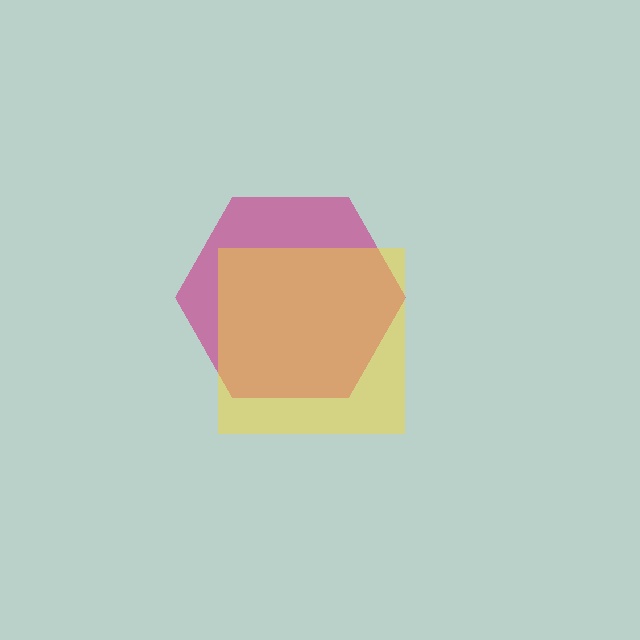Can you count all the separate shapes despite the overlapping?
Yes, there are 2 separate shapes.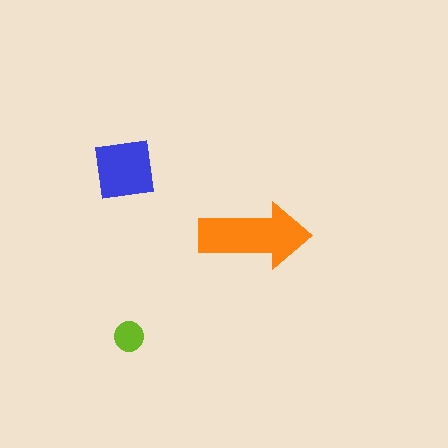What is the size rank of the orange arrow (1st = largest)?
1st.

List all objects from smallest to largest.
The lime circle, the blue square, the orange arrow.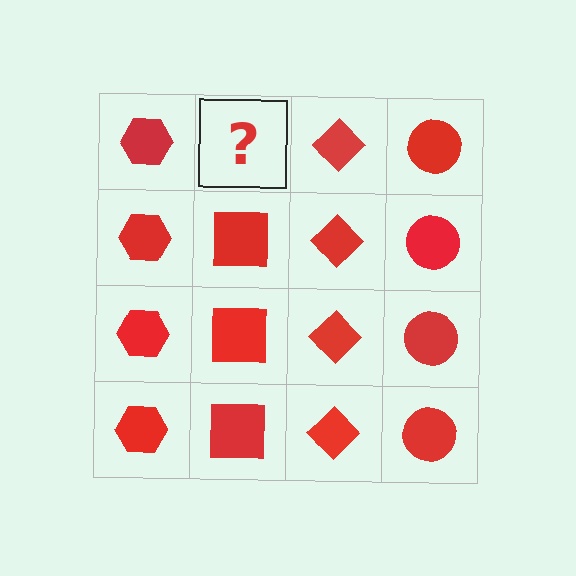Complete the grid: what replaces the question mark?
The question mark should be replaced with a red square.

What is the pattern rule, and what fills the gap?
The rule is that each column has a consistent shape. The gap should be filled with a red square.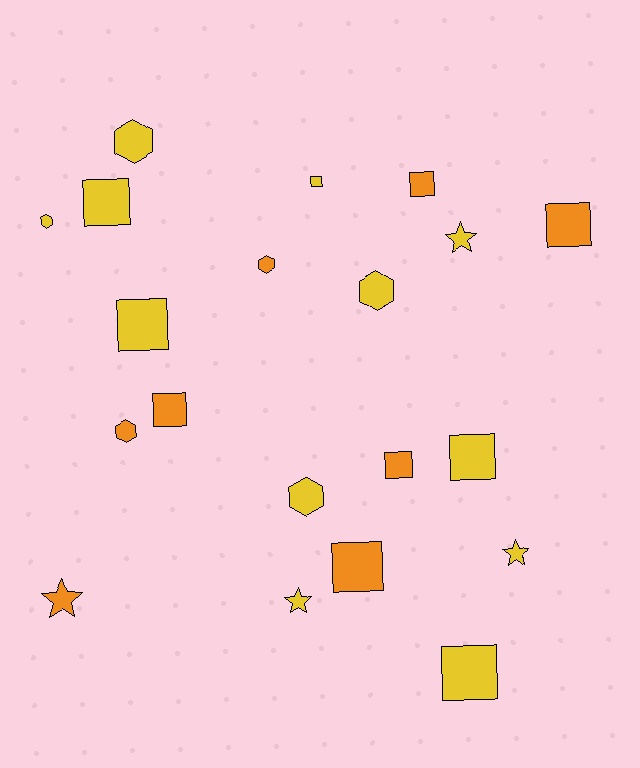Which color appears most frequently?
Yellow, with 12 objects.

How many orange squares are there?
There are 5 orange squares.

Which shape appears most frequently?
Square, with 10 objects.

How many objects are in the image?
There are 20 objects.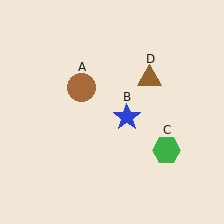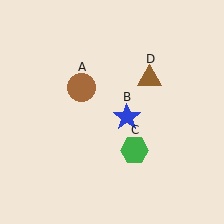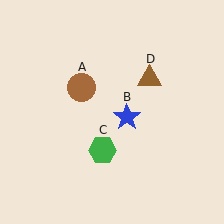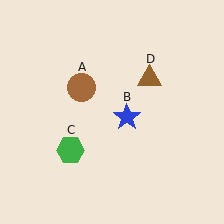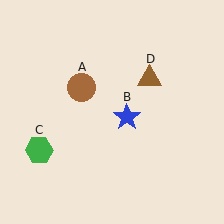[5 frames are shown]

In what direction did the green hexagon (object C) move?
The green hexagon (object C) moved left.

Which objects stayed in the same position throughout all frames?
Brown circle (object A) and blue star (object B) and brown triangle (object D) remained stationary.